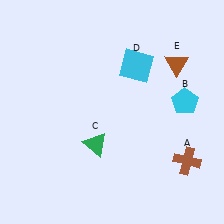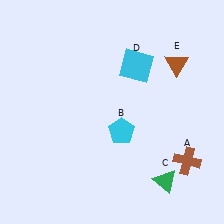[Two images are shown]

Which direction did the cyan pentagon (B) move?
The cyan pentagon (B) moved left.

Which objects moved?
The objects that moved are: the cyan pentagon (B), the green triangle (C).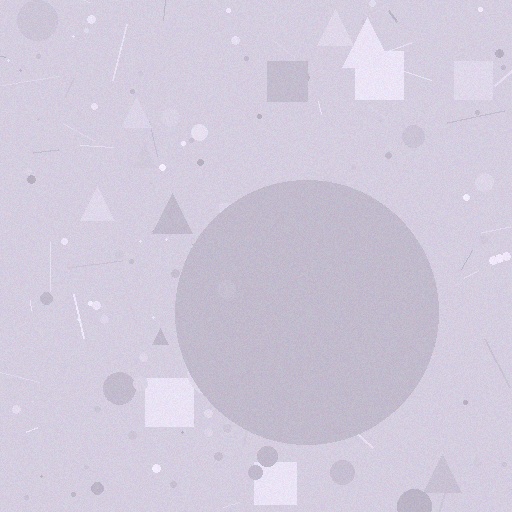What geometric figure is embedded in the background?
A circle is embedded in the background.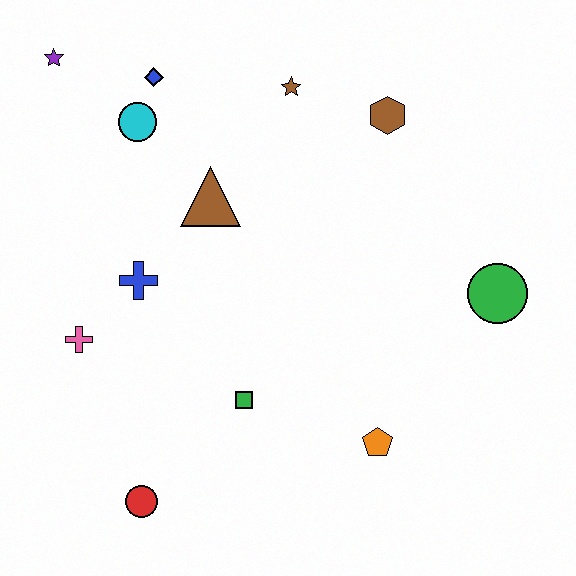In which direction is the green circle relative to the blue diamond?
The green circle is to the right of the blue diamond.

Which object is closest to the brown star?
The brown hexagon is closest to the brown star.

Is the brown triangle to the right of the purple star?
Yes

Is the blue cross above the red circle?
Yes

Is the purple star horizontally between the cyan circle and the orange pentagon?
No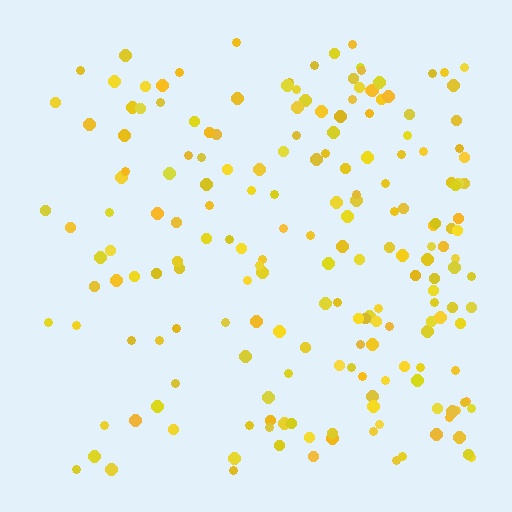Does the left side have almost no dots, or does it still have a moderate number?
Still a moderate number, just noticeably fewer than the right.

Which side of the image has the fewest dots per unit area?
The left.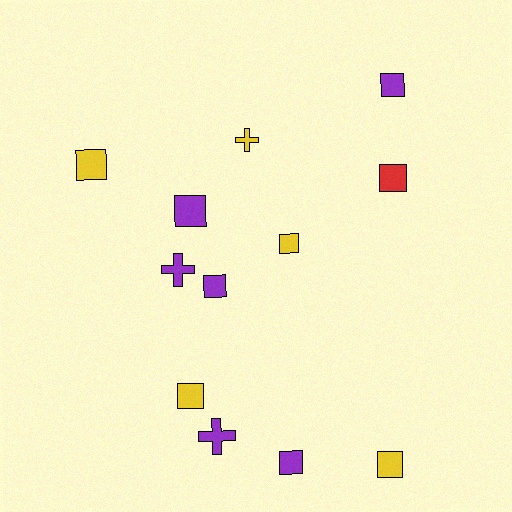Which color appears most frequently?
Purple, with 6 objects.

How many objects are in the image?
There are 12 objects.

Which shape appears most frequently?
Square, with 9 objects.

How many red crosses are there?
There are no red crosses.